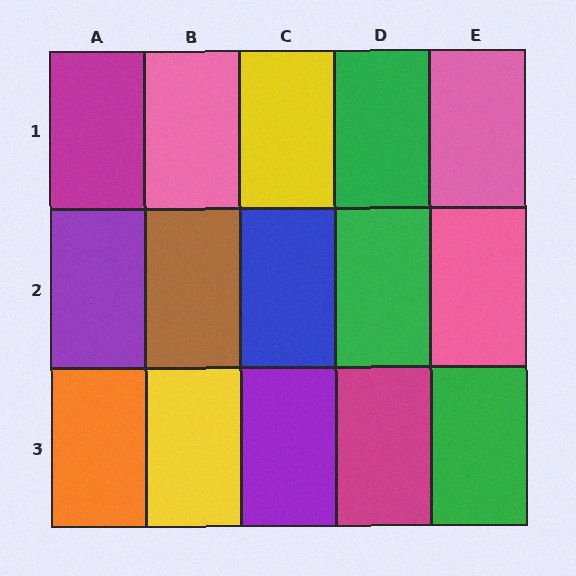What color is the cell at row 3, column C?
Purple.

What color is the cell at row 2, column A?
Purple.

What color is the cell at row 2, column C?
Blue.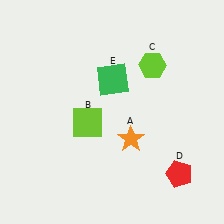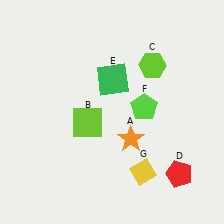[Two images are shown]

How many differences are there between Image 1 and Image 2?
There are 2 differences between the two images.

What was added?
A lime pentagon (F), a yellow diamond (G) were added in Image 2.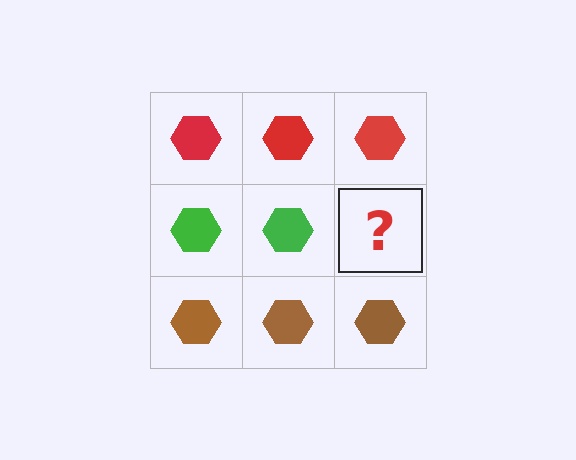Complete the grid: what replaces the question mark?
The question mark should be replaced with a green hexagon.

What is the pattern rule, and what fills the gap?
The rule is that each row has a consistent color. The gap should be filled with a green hexagon.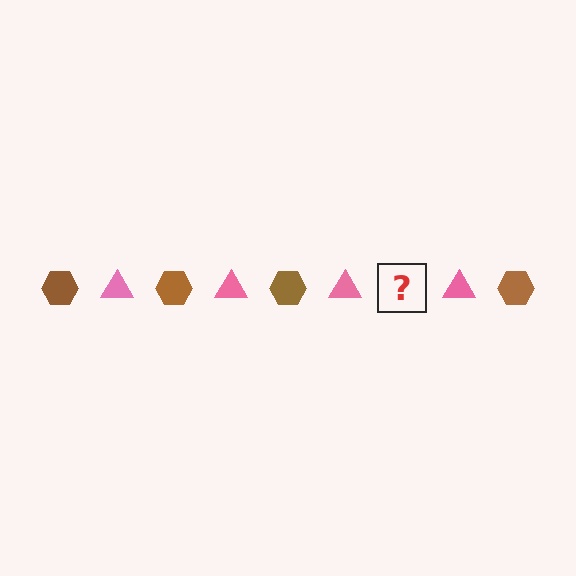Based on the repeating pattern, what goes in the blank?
The blank should be a brown hexagon.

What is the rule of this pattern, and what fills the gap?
The rule is that the pattern alternates between brown hexagon and pink triangle. The gap should be filled with a brown hexagon.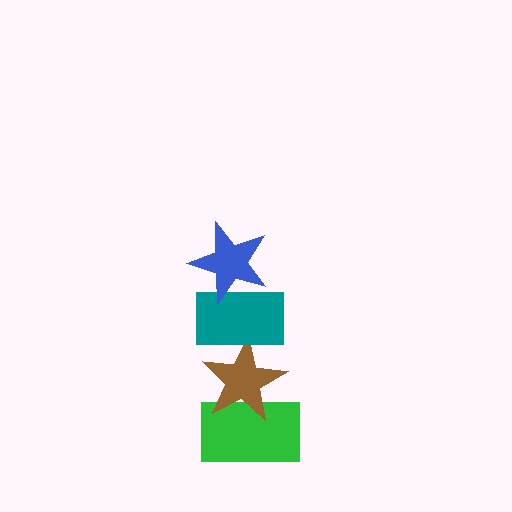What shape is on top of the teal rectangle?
The blue star is on top of the teal rectangle.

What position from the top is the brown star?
The brown star is 3rd from the top.